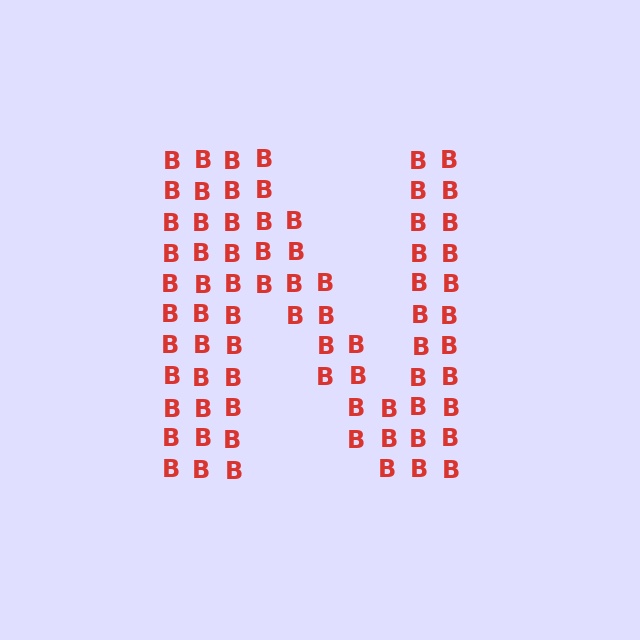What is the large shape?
The large shape is the letter N.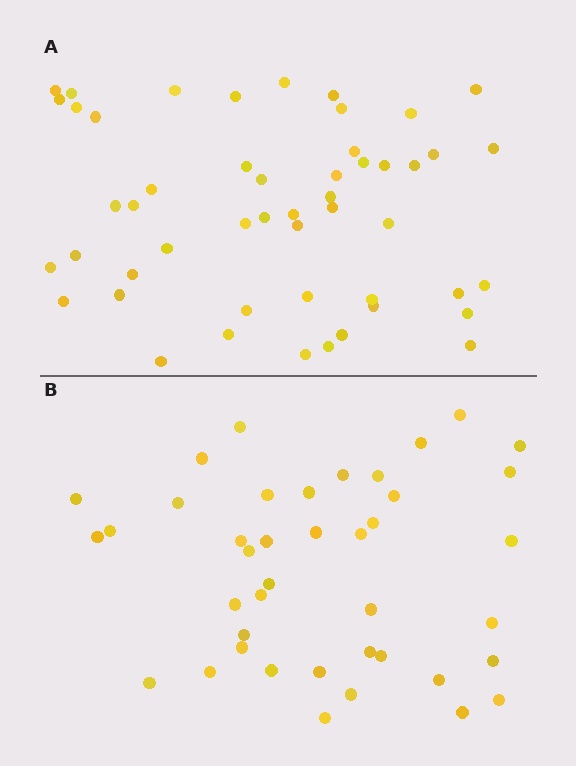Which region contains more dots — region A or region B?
Region A (the top region) has more dots.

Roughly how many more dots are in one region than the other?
Region A has roughly 8 or so more dots than region B.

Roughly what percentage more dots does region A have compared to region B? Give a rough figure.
About 20% more.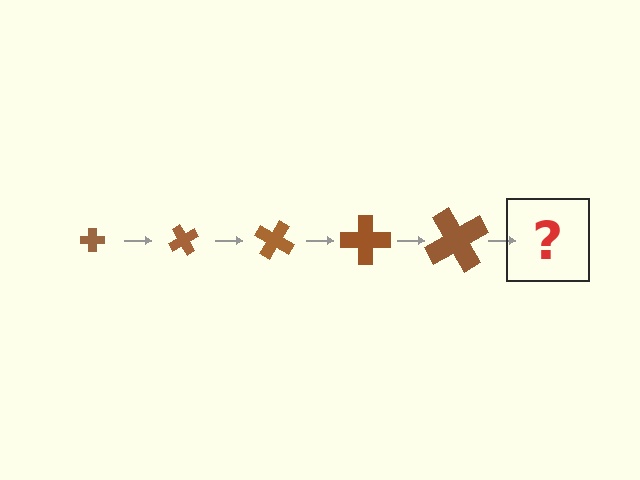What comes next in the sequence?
The next element should be a cross, larger than the previous one and rotated 300 degrees from the start.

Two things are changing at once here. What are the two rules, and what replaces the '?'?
The two rules are that the cross grows larger each step and it rotates 60 degrees each step. The '?' should be a cross, larger than the previous one and rotated 300 degrees from the start.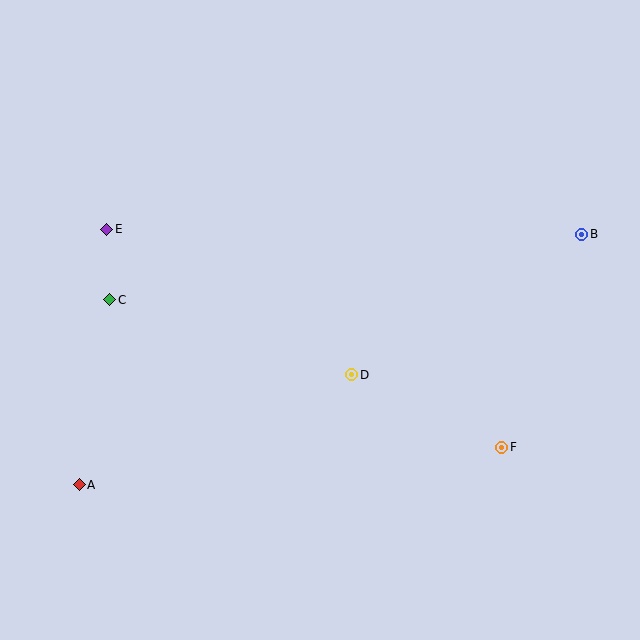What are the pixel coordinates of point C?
Point C is at (110, 300).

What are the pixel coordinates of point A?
Point A is at (79, 485).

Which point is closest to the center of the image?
Point D at (352, 375) is closest to the center.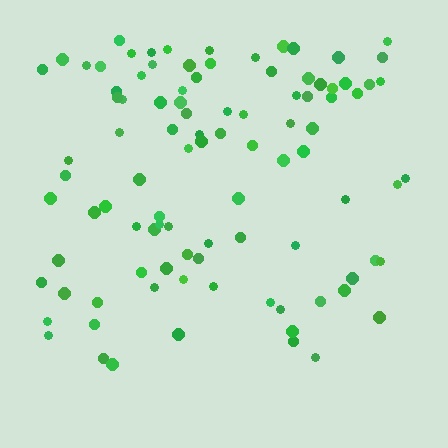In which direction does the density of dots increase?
From bottom to top, with the top side densest.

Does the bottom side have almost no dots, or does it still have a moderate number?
Still a moderate number, just noticeably fewer than the top.